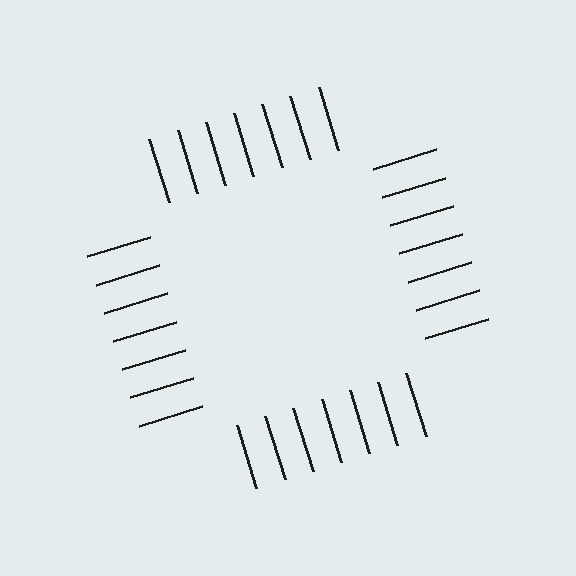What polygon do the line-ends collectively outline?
An illusory square — the line segments terminate on its edges but no continuous stroke is drawn.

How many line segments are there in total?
28 — 7 along each of the 4 edges.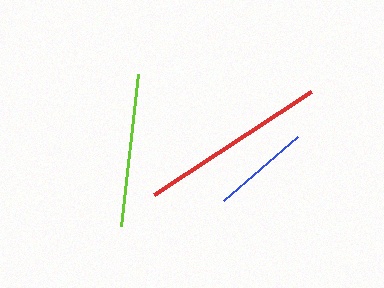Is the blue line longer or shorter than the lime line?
The lime line is longer than the blue line.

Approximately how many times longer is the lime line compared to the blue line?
The lime line is approximately 1.6 times the length of the blue line.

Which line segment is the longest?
The red line is the longest at approximately 188 pixels.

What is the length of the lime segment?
The lime segment is approximately 153 pixels long.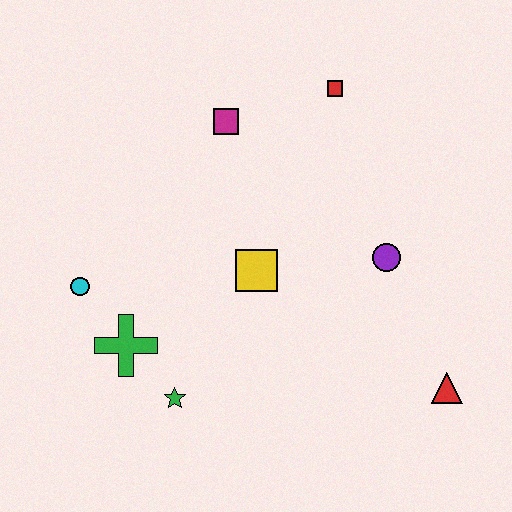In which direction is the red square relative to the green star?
The red square is above the green star.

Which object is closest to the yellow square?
The purple circle is closest to the yellow square.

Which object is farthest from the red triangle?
The cyan circle is farthest from the red triangle.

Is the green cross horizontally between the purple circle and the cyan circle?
Yes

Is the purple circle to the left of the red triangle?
Yes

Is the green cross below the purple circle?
Yes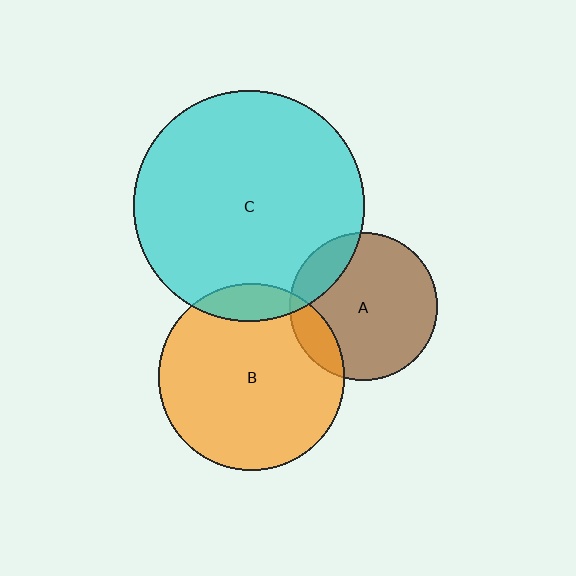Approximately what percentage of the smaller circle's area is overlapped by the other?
Approximately 10%.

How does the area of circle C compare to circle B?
Approximately 1.5 times.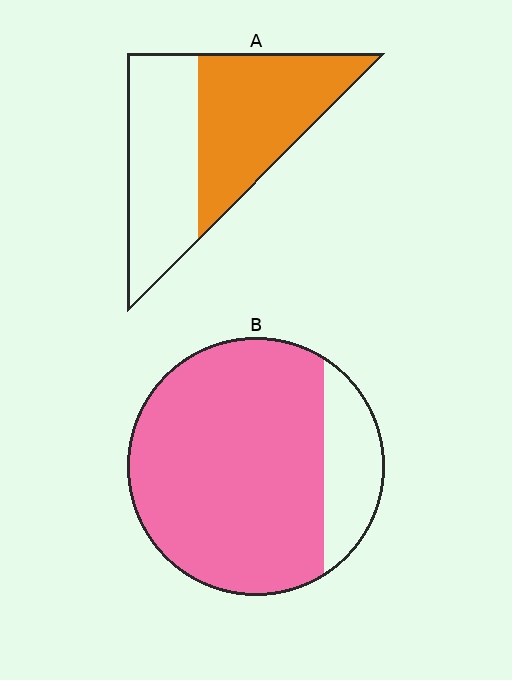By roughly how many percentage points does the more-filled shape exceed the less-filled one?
By roughly 30 percentage points (B over A).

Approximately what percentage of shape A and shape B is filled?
A is approximately 55% and B is approximately 80%.